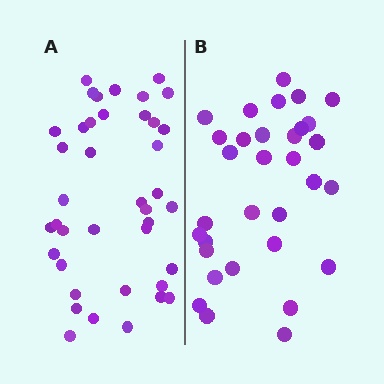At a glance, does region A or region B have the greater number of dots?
Region A (the left region) has more dots.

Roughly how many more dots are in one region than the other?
Region A has roughly 8 or so more dots than region B.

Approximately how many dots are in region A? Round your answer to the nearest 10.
About 40 dots.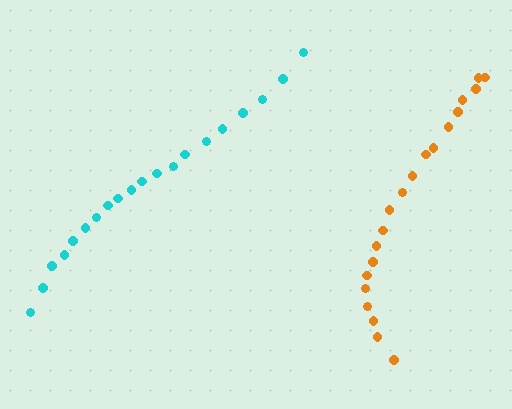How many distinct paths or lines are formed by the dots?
There are 2 distinct paths.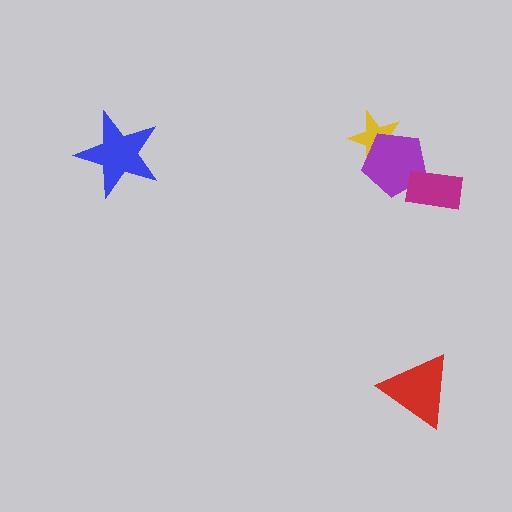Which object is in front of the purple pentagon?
The magenta rectangle is in front of the purple pentagon.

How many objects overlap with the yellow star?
1 object overlaps with the yellow star.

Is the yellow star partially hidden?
Yes, it is partially covered by another shape.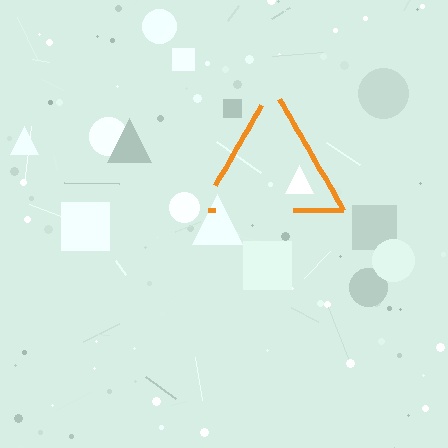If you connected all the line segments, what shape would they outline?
They would outline a triangle.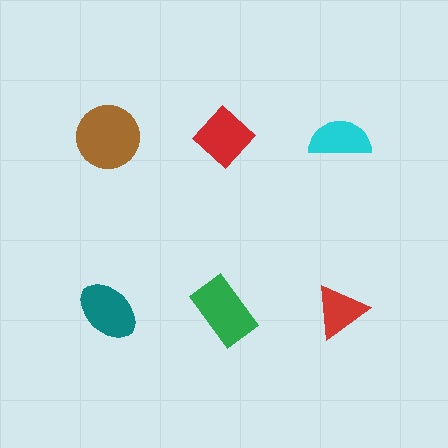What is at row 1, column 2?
A red diamond.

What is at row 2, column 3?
A red triangle.